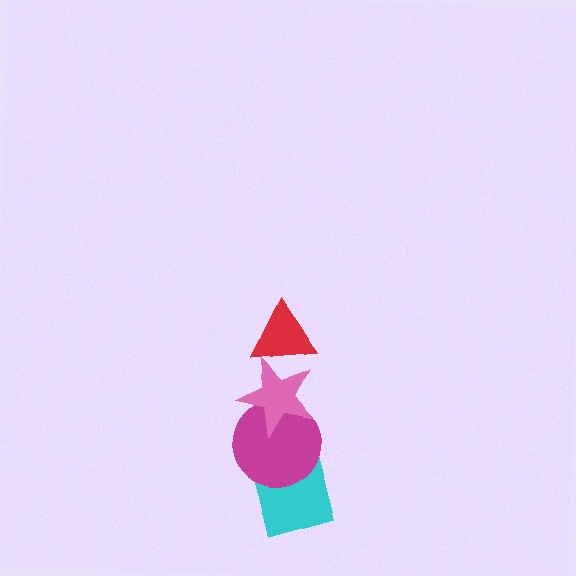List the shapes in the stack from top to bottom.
From top to bottom: the red triangle, the pink star, the magenta circle, the cyan square.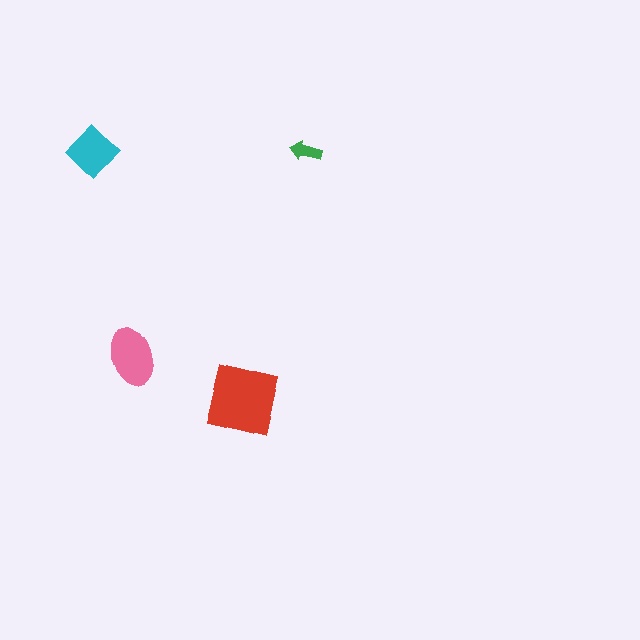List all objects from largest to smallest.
The red square, the pink ellipse, the cyan diamond, the green arrow.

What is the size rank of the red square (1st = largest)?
1st.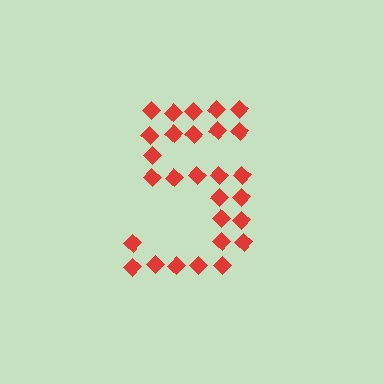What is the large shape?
The large shape is the digit 5.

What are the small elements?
The small elements are diamonds.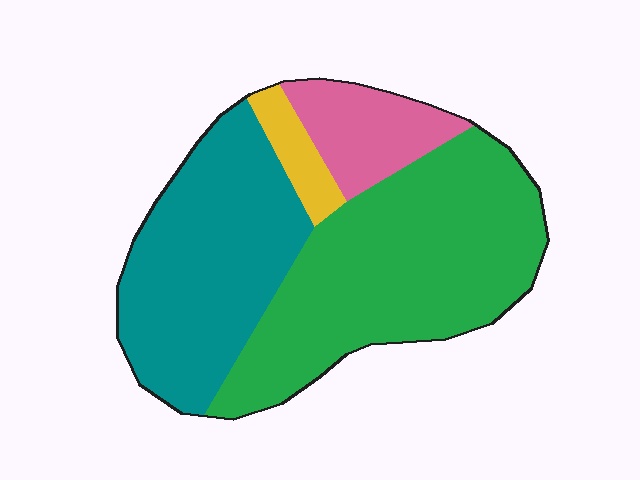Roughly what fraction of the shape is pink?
Pink takes up less than a quarter of the shape.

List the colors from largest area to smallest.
From largest to smallest: green, teal, pink, yellow.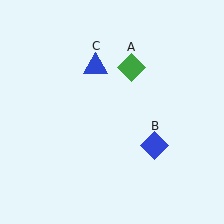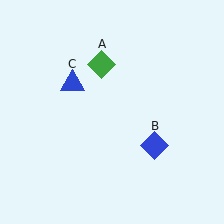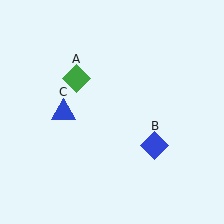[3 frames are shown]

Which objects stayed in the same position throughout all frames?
Blue diamond (object B) remained stationary.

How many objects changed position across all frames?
2 objects changed position: green diamond (object A), blue triangle (object C).